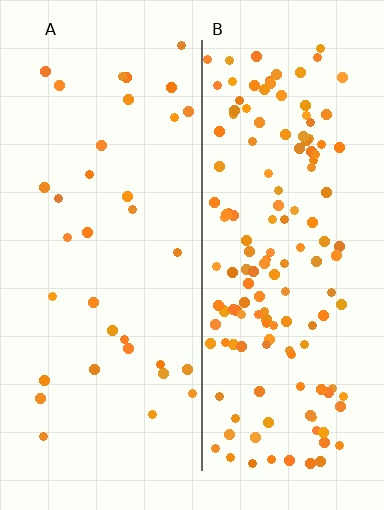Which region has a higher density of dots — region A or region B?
B (the right).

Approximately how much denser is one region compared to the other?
Approximately 4.4× — region B over region A.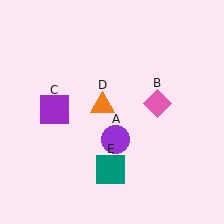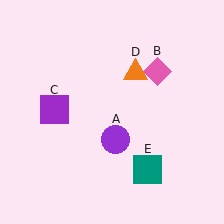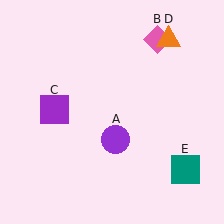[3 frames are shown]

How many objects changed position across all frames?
3 objects changed position: pink diamond (object B), orange triangle (object D), teal square (object E).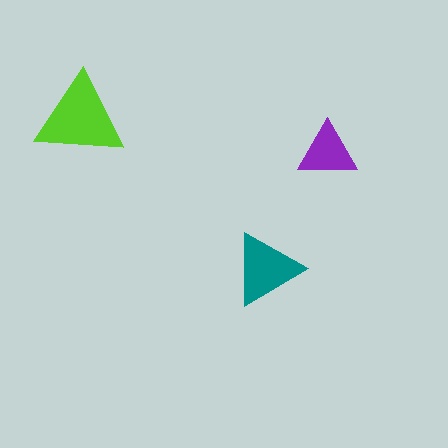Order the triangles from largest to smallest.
the lime one, the teal one, the purple one.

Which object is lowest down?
The teal triangle is bottommost.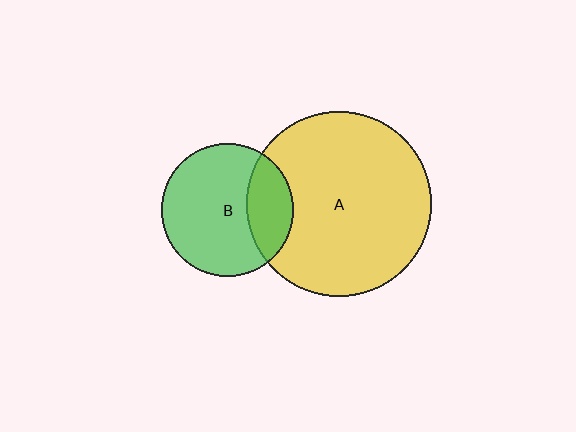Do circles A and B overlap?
Yes.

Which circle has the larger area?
Circle A (yellow).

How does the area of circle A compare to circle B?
Approximately 1.9 times.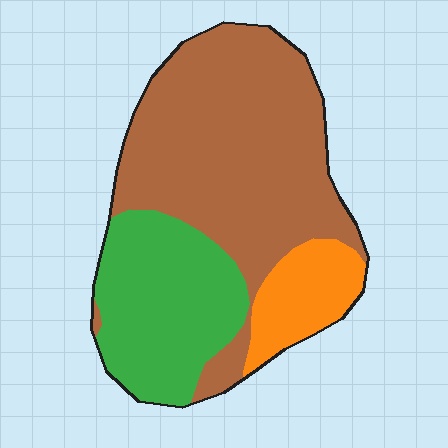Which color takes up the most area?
Brown, at roughly 60%.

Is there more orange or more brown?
Brown.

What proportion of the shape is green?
Green covers 30% of the shape.